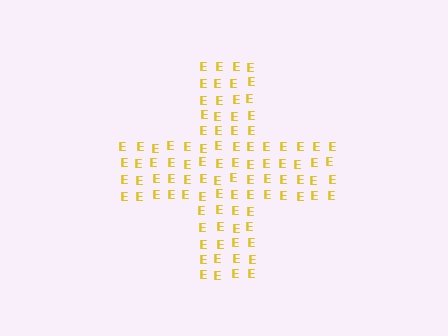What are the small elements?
The small elements are letter E's.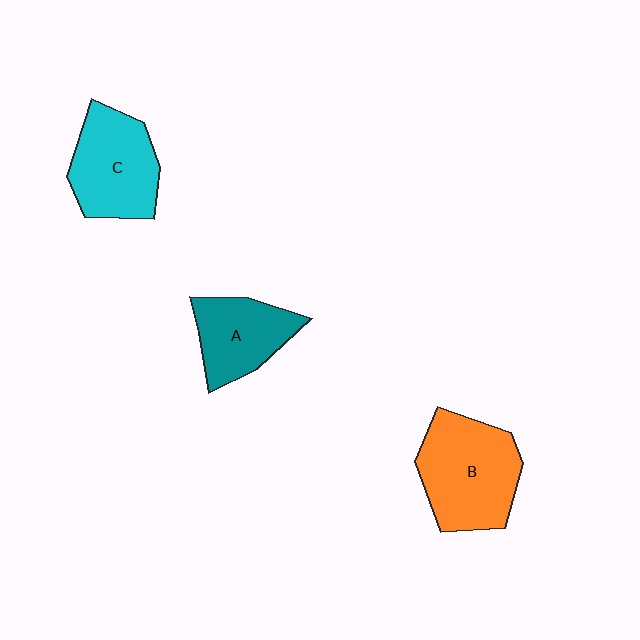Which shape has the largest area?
Shape B (orange).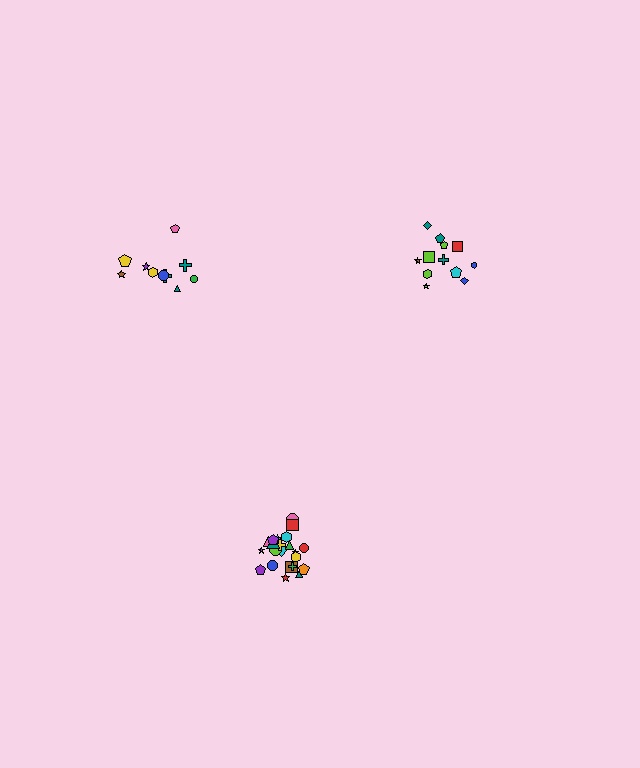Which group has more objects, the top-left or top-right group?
The top-right group.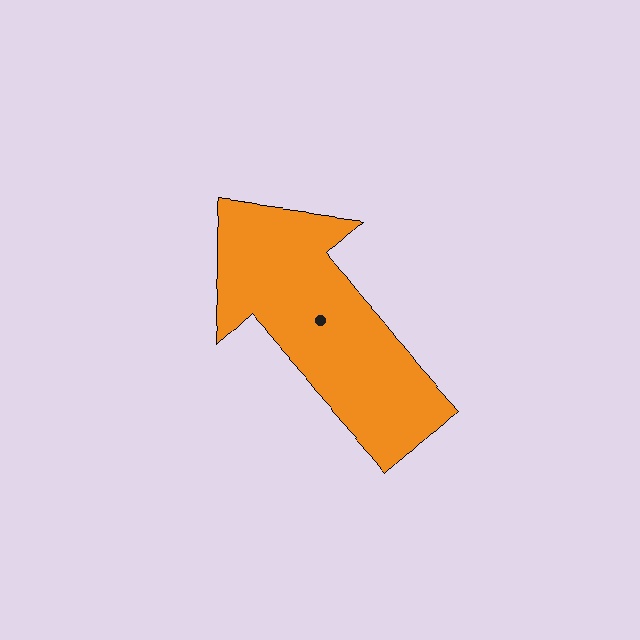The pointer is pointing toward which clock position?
Roughly 11 o'clock.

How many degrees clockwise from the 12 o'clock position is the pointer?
Approximately 318 degrees.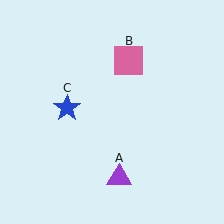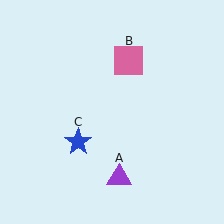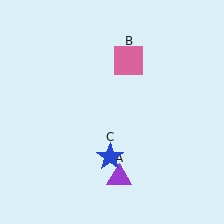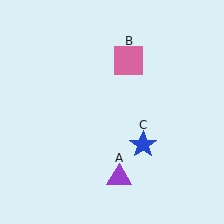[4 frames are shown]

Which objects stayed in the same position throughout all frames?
Purple triangle (object A) and pink square (object B) remained stationary.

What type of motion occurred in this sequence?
The blue star (object C) rotated counterclockwise around the center of the scene.